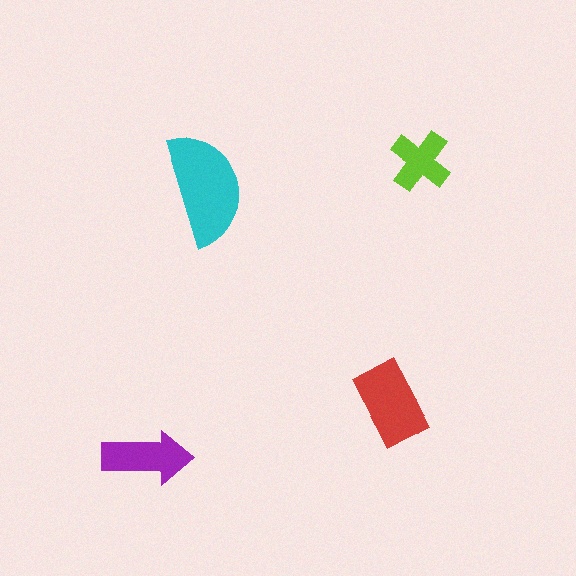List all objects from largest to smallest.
The cyan semicircle, the red rectangle, the purple arrow, the lime cross.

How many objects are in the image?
There are 4 objects in the image.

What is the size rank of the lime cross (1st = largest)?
4th.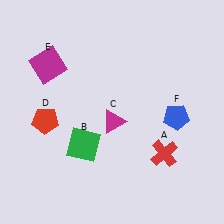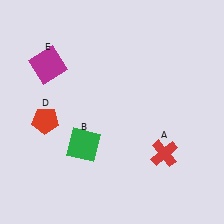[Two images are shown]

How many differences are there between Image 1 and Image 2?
There are 2 differences between the two images.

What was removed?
The blue pentagon (F), the magenta triangle (C) were removed in Image 2.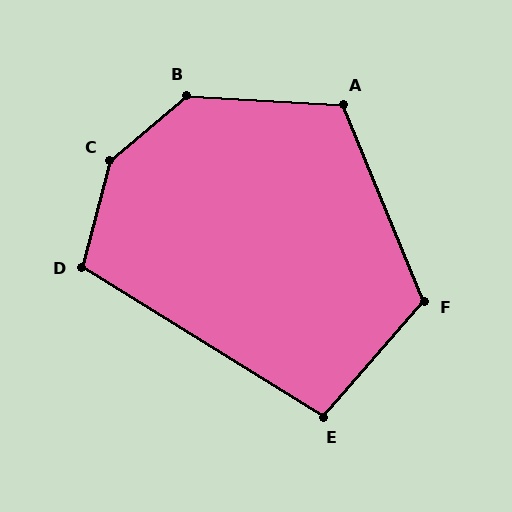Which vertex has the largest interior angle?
C, at approximately 145 degrees.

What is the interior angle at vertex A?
Approximately 116 degrees (obtuse).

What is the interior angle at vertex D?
Approximately 107 degrees (obtuse).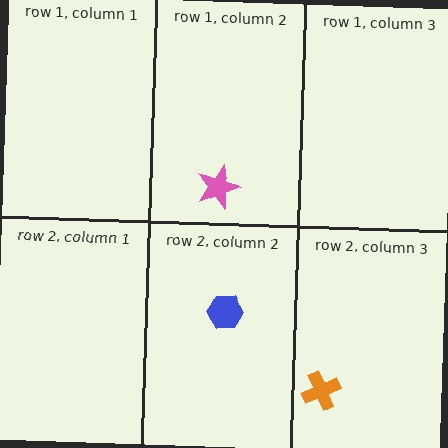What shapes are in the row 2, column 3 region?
The orange cross.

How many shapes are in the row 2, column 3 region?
1.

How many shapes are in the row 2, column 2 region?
1.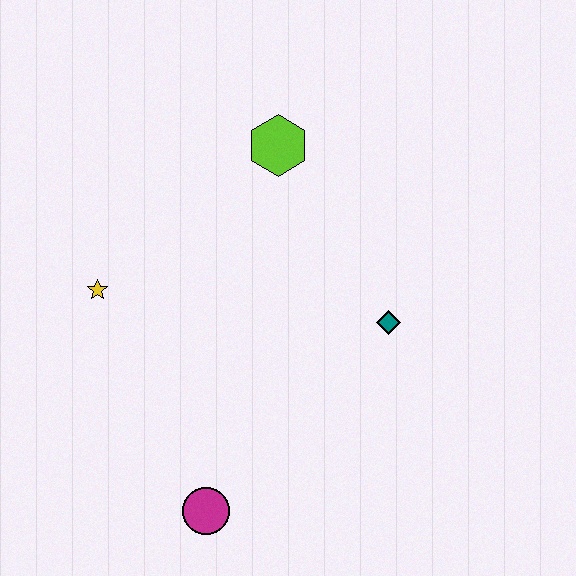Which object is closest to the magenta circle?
The yellow star is closest to the magenta circle.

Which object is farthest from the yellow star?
The teal diamond is farthest from the yellow star.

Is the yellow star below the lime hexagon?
Yes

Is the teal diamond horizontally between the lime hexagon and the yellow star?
No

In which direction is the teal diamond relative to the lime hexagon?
The teal diamond is below the lime hexagon.